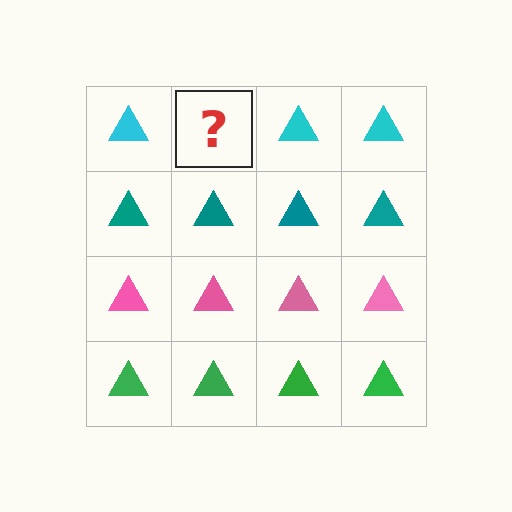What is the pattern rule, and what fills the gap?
The rule is that each row has a consistent color. The gap should be filled with a cyan triangle.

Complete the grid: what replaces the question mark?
The question mark should be replaced with a cyan triangle.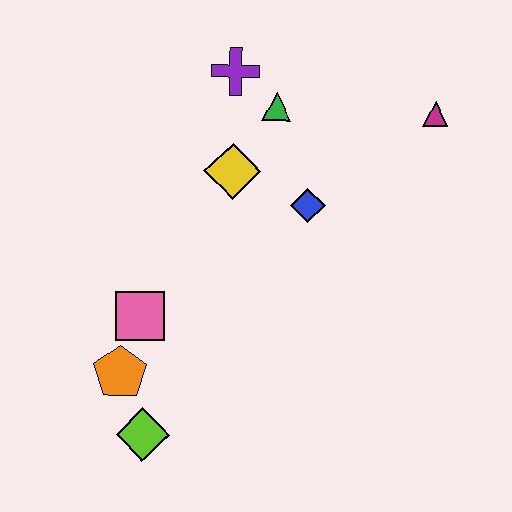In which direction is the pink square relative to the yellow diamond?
The pink square is below the yellow diamond.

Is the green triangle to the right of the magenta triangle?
No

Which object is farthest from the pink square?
The magenta triangle is farthest from the pink square.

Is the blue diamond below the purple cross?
Yes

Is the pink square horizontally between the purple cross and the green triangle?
No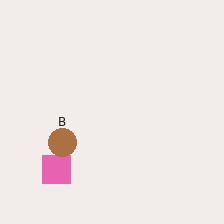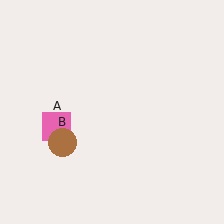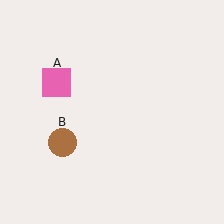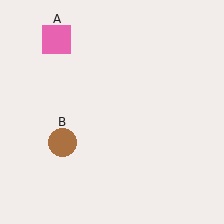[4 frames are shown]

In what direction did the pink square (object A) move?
The pink square (object A) moved up.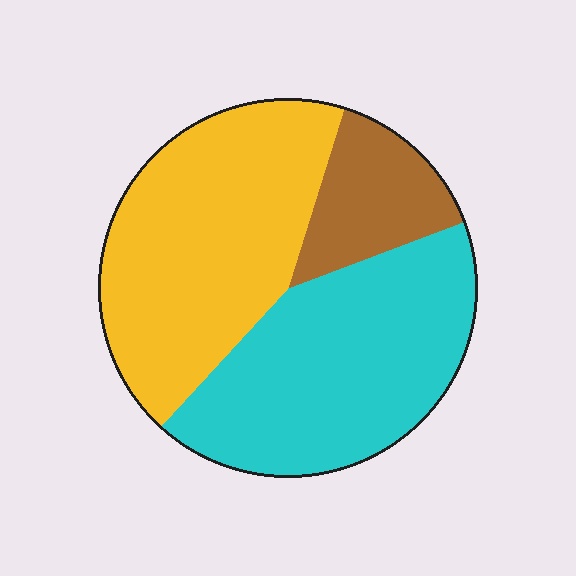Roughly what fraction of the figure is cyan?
Cyan takes up about two fifths (2/5) of the figure.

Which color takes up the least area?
Brown, at roughly 15%.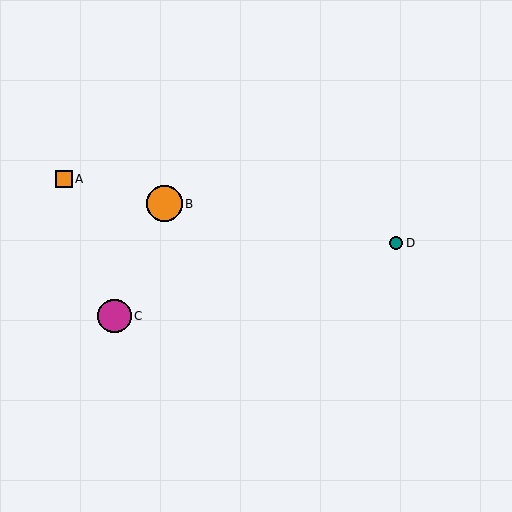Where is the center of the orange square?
The center of the orange square is at (64, 179).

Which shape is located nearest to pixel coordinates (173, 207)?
The orange circle (labeled B) at (164, 204) is nearest to that location.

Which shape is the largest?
The orange circle (labeled B) is the largest.